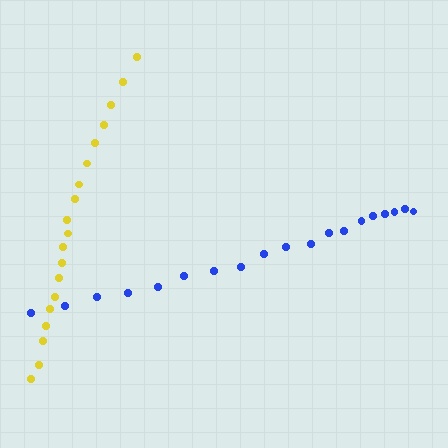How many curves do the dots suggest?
There are 2 distinct paths.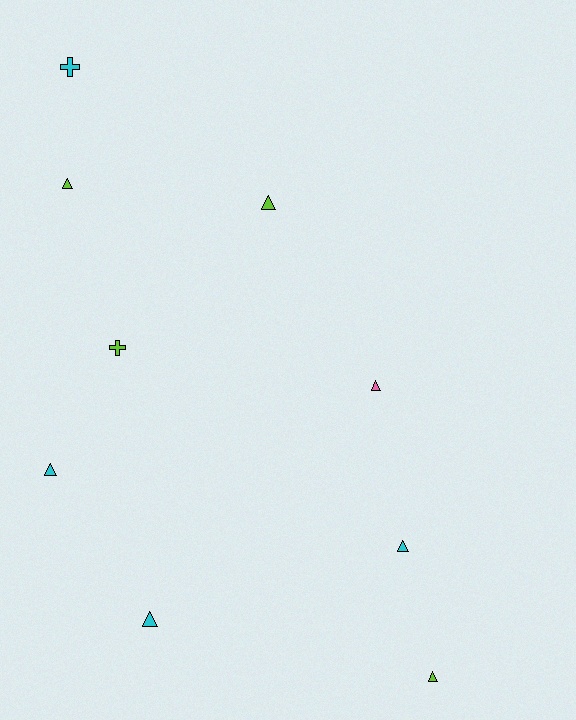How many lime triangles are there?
There are 3 lime triangles.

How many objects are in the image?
There are 9 objects.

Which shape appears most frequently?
Triangle, with 7 objects.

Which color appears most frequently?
Cyan, with 4 objects.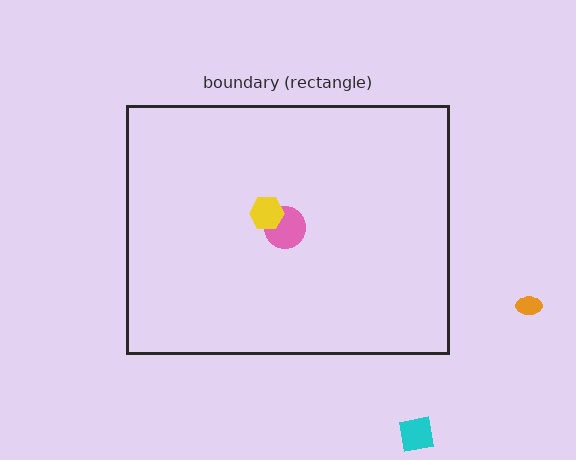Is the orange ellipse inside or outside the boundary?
Outside.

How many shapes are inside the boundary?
2 inside, 2 outside.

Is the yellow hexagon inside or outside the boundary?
Inside.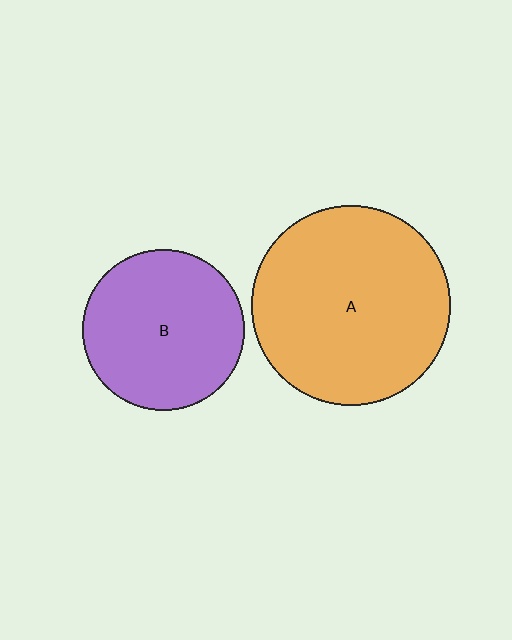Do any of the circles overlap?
No, none of the circles overlap.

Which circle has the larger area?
Circle A (orange).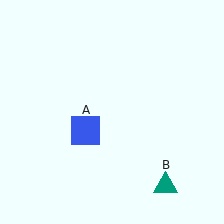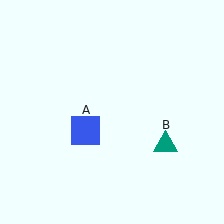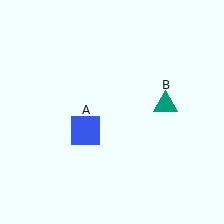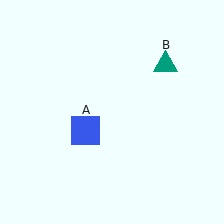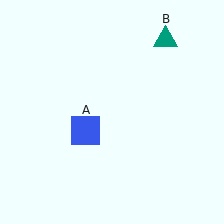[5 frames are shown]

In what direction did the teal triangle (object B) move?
The teal triangle (object B) moved up.